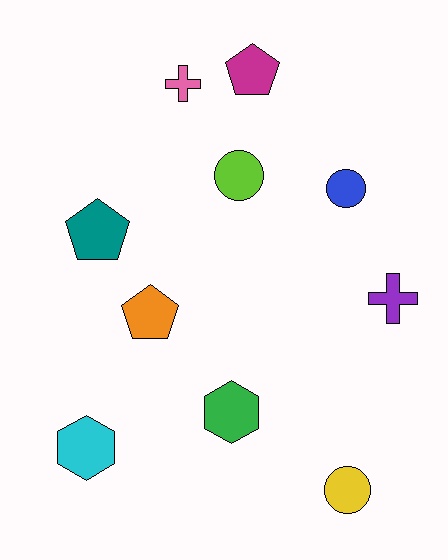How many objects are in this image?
There are 10 objects.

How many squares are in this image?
There are no squares.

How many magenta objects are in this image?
There is 1 magenta object.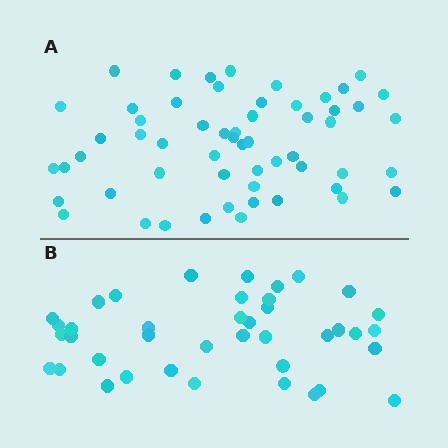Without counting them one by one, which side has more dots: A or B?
Region A (the top region) has more dots.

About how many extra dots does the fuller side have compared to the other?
Region A has approximately 15 more dots than region B.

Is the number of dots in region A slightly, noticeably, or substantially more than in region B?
Region A has noticeably more, but not dramatically so. The ratio is roughly 1.4 to 1.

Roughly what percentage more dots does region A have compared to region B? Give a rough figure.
About 40% more.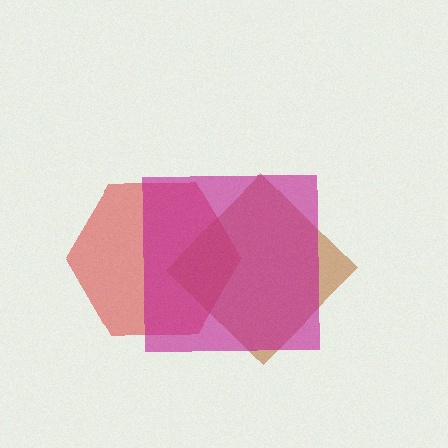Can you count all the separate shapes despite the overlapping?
Yes, there are 3 separate shapes.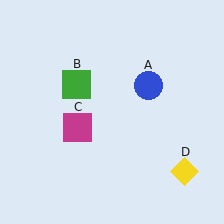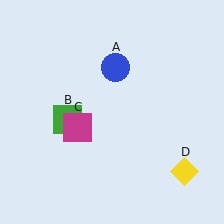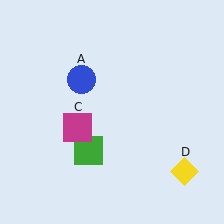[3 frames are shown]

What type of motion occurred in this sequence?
The blue circle (object A), green square (object B) rotated counterclockwise around the center of the scene.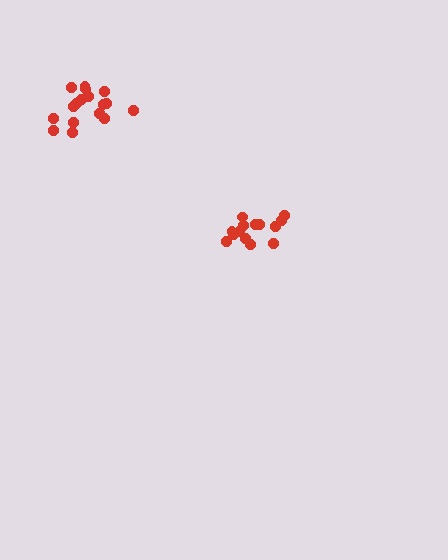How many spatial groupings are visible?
There are 2 spatial groupings.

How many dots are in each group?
Group 1: 17 dots, Group 2: 14 dots (31 total).